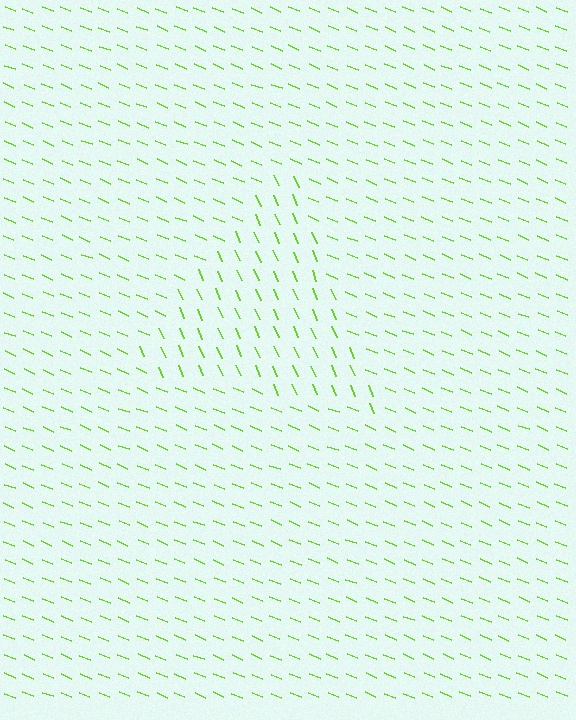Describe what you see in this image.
The image is filled with small lime line segments. A triangle region in the image has lines oriented differently from the surrounding lines, creating a visible texture boundary.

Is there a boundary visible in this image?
Yes, there is a texture boundary formed by a change in line orientation.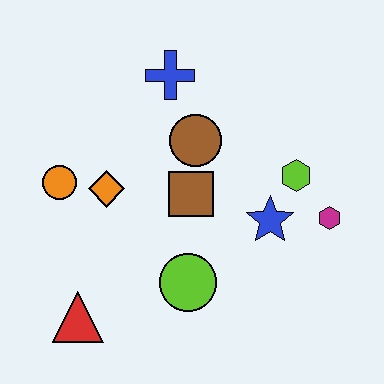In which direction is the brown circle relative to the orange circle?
The brown circle is to the right of the orange circle.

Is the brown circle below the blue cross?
Yes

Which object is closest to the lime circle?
The brown square is closest to the lime circle.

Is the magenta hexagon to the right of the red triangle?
Yes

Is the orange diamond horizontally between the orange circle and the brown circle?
Yes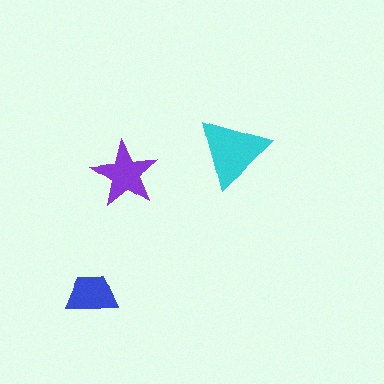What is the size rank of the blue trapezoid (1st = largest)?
3rd.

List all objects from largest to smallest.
The cyan triangle, the purple star, the blue trapezoid.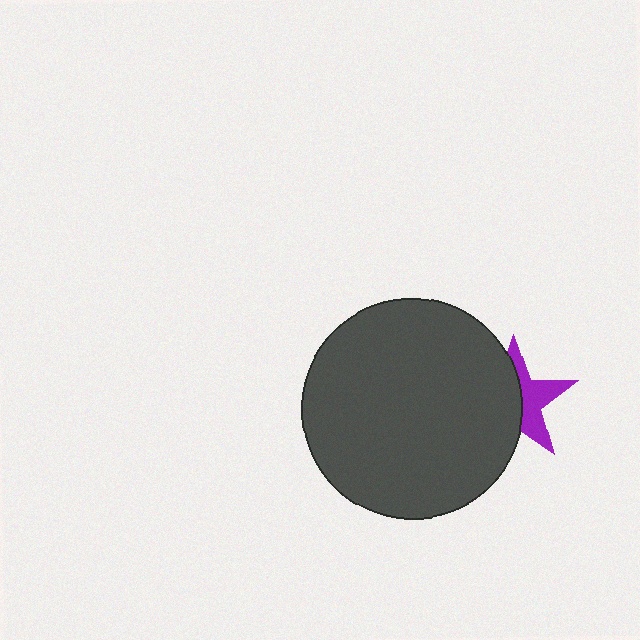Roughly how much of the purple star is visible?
A small part of it is visible (roughly 45%).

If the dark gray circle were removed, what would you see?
You would see the complete purple star.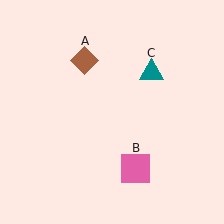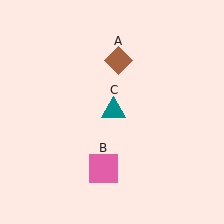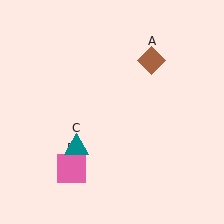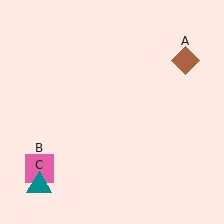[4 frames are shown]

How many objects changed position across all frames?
3 objects changed position: brown diamond (object A), pink square (object B), teal triangle (object C).